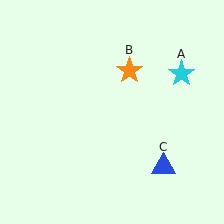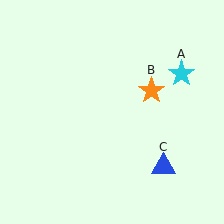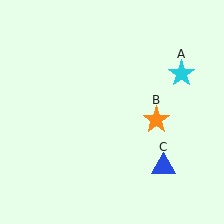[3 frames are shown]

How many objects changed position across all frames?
1 object changed position: orange star (object B).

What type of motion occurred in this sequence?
The orange star (object B) rotated clockwise around the center of the scene.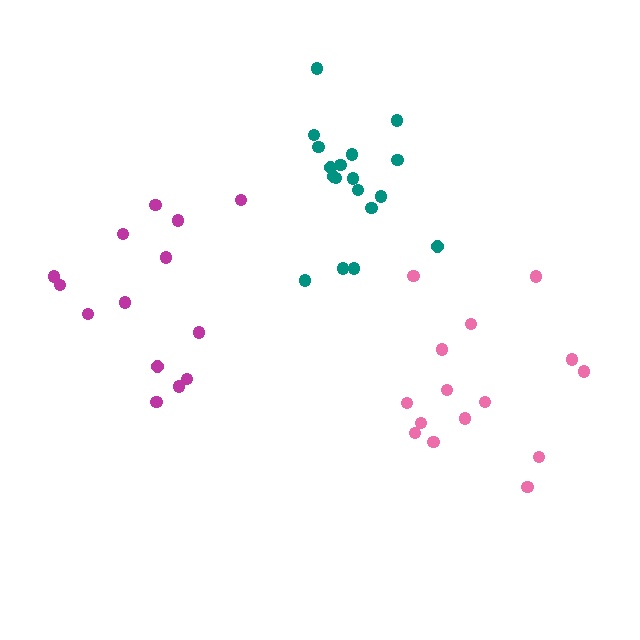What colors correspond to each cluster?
The clusters are colored: magenta, teal, pink.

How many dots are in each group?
Group 1: 14 dots, Group 2: 18 dots, Group 3: 15 dots (47 total).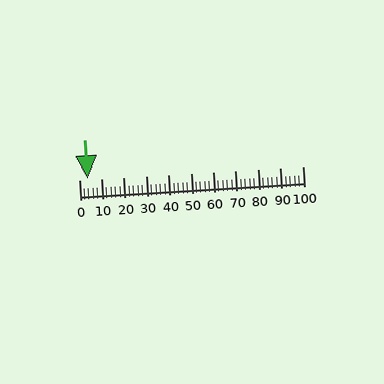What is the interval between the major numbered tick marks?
The major tick marks are spaced 10 units apart.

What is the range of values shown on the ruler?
The ruler shows values from 0 to 100.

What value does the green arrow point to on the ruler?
The green arrow points to approximately 4.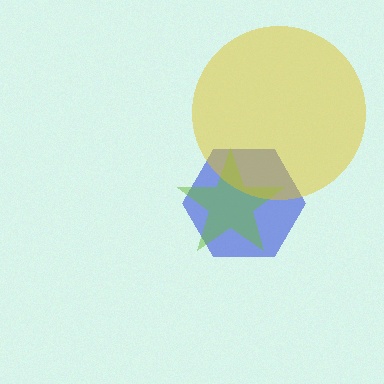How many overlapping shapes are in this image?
There are 3 overlapping shapes in the image.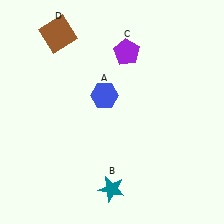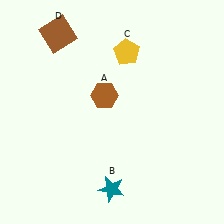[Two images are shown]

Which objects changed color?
A changed from blue to brown. C changed from purple to yellow.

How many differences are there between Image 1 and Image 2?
There are 2 differences between the two images.